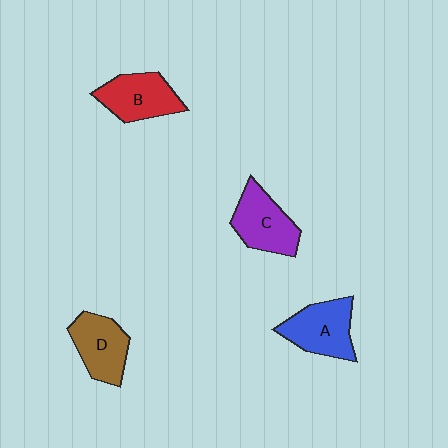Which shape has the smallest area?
Shape D (brown).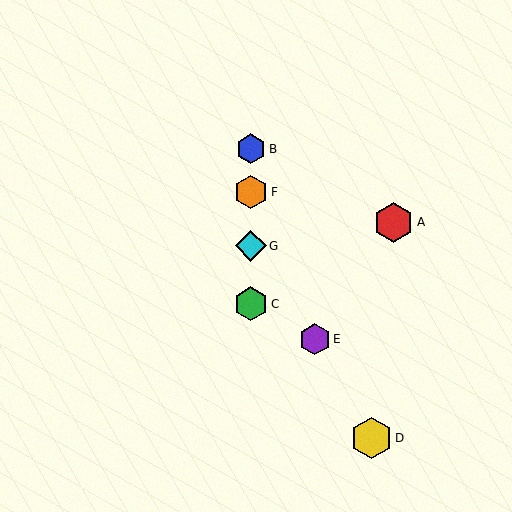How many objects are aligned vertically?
4 objects (B, C, F, G) are aligned vertically.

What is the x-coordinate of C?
Object C is at x≈251.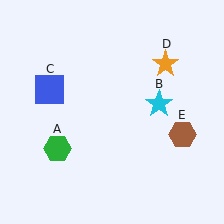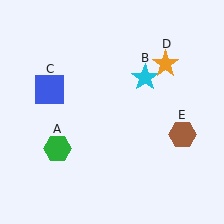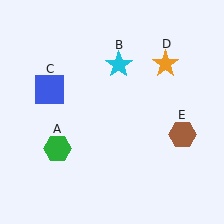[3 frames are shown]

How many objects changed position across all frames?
1 object changed position: cyan star (object B).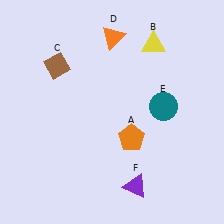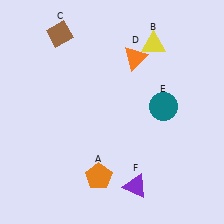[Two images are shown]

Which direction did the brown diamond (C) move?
The brown diamond (C) moved up.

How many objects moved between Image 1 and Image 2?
3 objects moved between the two images.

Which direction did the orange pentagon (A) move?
The orange pentagon (A) moved down.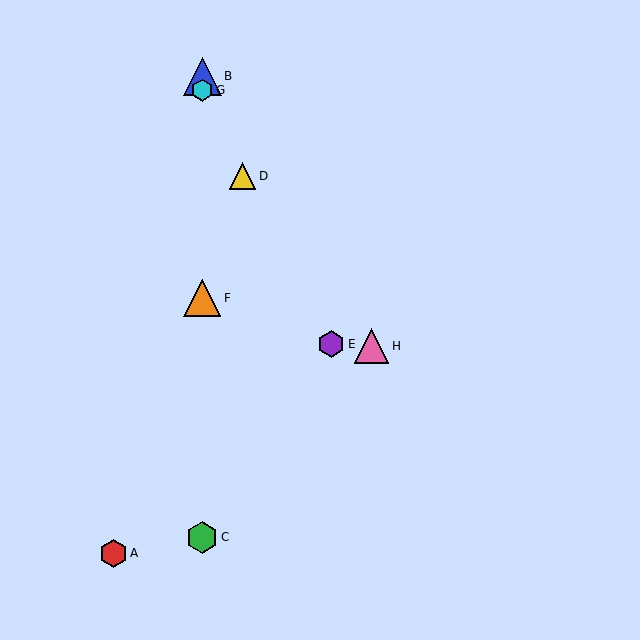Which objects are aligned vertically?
Objects B, C, F, G are aligned vertically.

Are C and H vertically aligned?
No, C is at x≈202 and H is at x≈372.